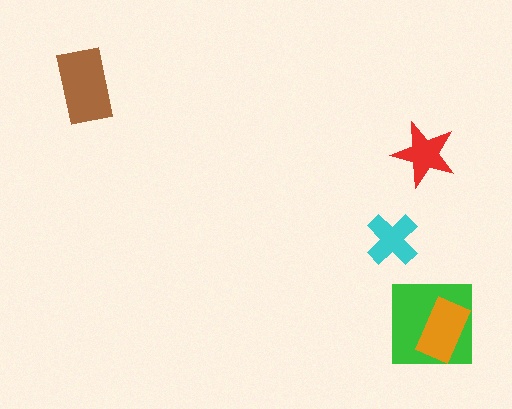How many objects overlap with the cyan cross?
0 objects overlap with the cyan cross.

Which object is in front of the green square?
The orange rectangle is in front of the green square.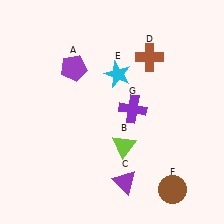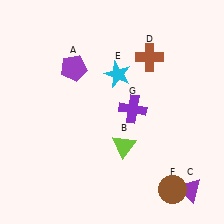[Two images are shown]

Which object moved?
The purple triangle (C) moved right.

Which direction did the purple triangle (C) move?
The purple triangle (C) moved right.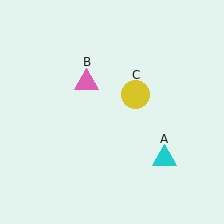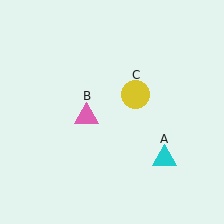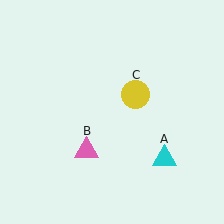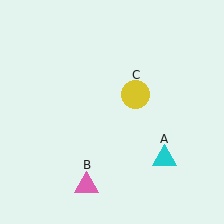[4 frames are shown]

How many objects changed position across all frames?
1 object changed position: pink triangle (object B).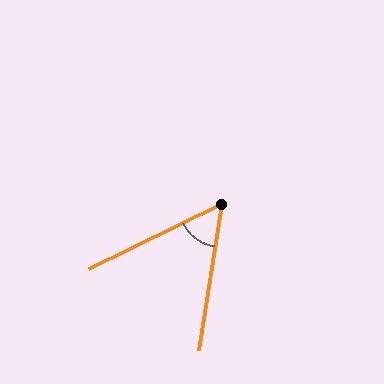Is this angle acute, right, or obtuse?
It is acute.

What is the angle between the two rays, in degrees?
Approximately 55 degrees.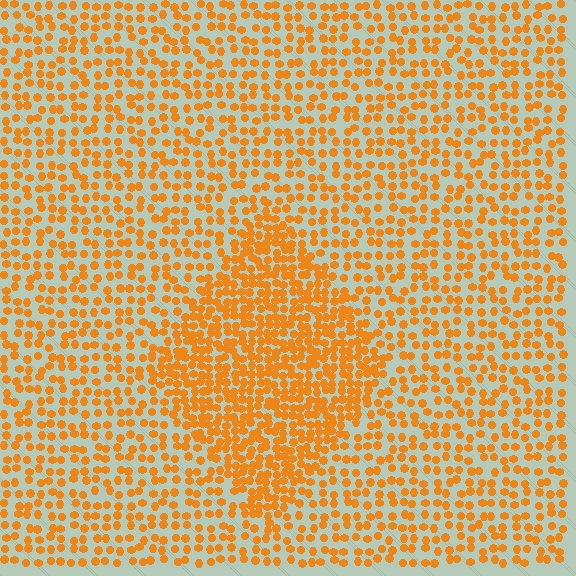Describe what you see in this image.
The image contains small orange elements arranged at two different densities. A diamond-shaped region is visible where the elements are more densely packed than the surrounding area.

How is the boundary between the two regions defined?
The boundary is defined by a change in element density (approximately 1.9x ratio). All elements are the same color, size, and shape.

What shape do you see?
I see a diamond.